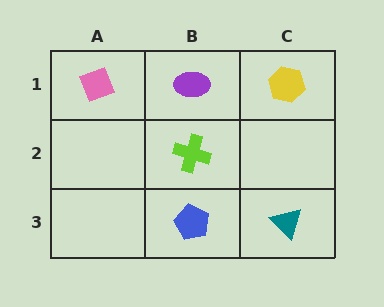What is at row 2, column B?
A lime cross.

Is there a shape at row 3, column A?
No, that cell is empty.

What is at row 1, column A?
A pink diamond.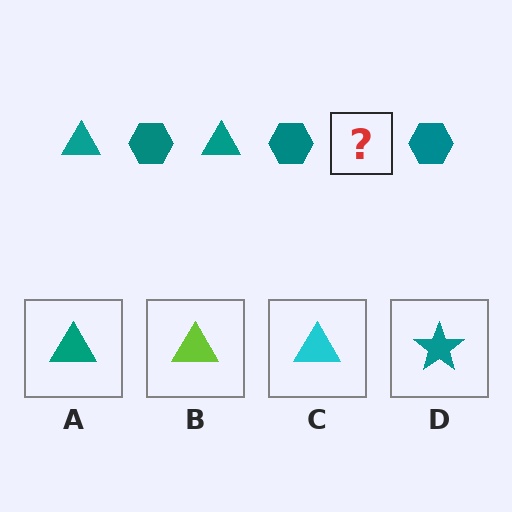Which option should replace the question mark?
Option A.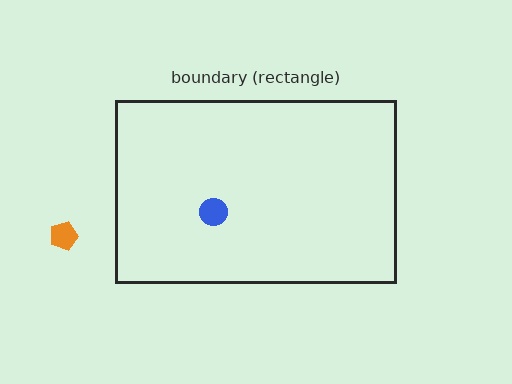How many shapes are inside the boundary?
1 inside, 1 outside.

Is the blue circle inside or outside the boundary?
Inside.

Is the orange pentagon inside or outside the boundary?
Outside.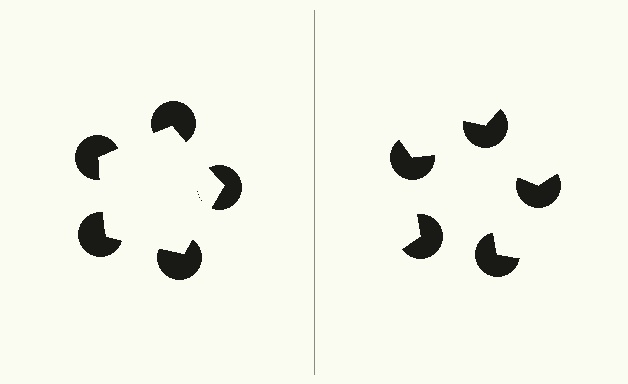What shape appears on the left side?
An illusory pentagon.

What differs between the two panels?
The pac-man discs are positioned identically on both sides; only the wedge orientations differ. On the left they align to a pentagon; on the right they are misaligned.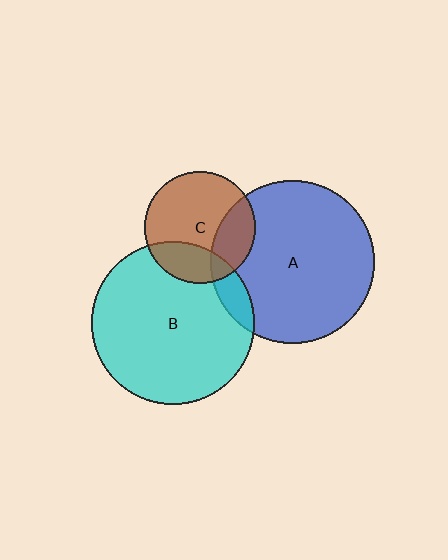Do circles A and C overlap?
Yes.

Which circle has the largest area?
Circle A (blue).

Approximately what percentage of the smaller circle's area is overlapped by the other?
Approximately 25%.